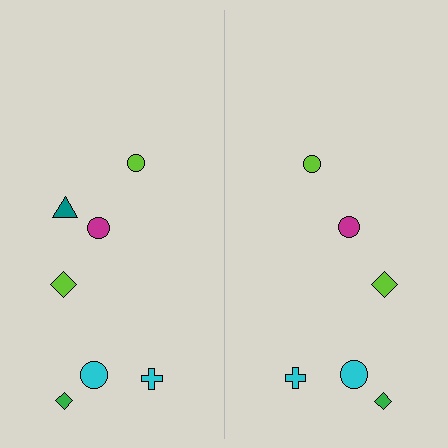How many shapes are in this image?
There are 13 shapes in this image.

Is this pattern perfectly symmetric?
No, the pattern is not perfectly symmetric. A teal triangle is missing from the right side.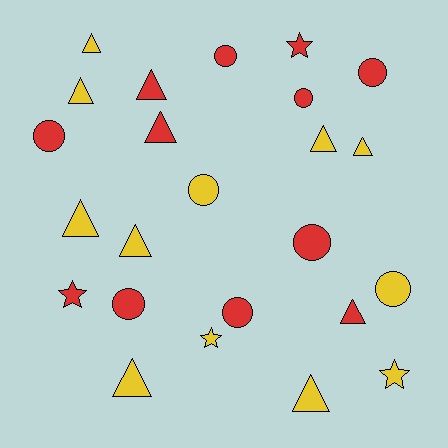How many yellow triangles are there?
There are 8 yellow triangles.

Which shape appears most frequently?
Triangle, with 11 objects.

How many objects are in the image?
There are 24 objects.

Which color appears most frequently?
Yellow, with 12 objects.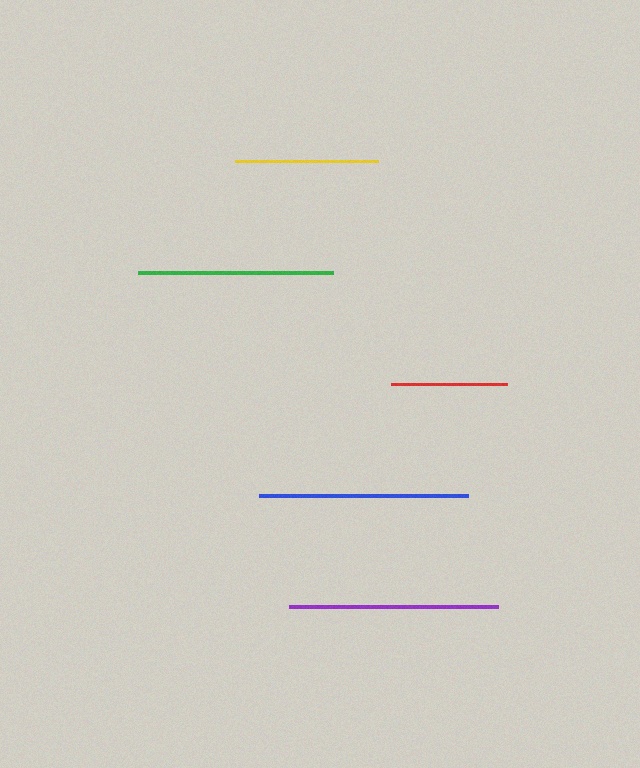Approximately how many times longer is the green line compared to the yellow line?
The green line is approximately 1.4 times the length of the yellow line.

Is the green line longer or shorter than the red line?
The green line is longer than the red line.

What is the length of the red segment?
The red segment is approximately 116 pixels long.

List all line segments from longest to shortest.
From longest to shortest: blue, purple, green, yellow, red.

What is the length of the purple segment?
The purple segment is approximately 209 pixels long.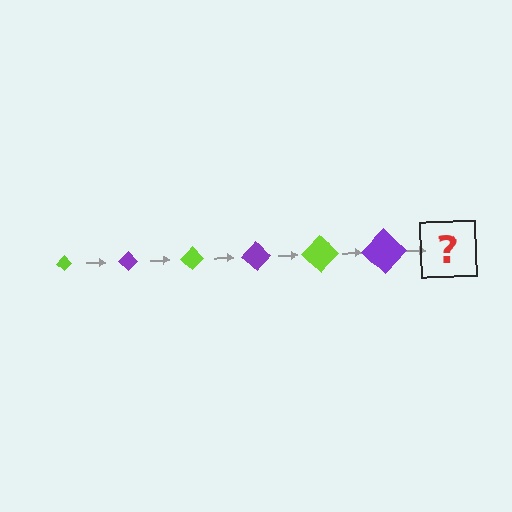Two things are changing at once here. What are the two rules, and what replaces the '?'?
The two rules are that the diamond grows larger each step and the color cycles through lime and purple. The '?' should be a lime diamond, larger than the previous one.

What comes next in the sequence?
The next element should be a lime diamond, larger than the previous one.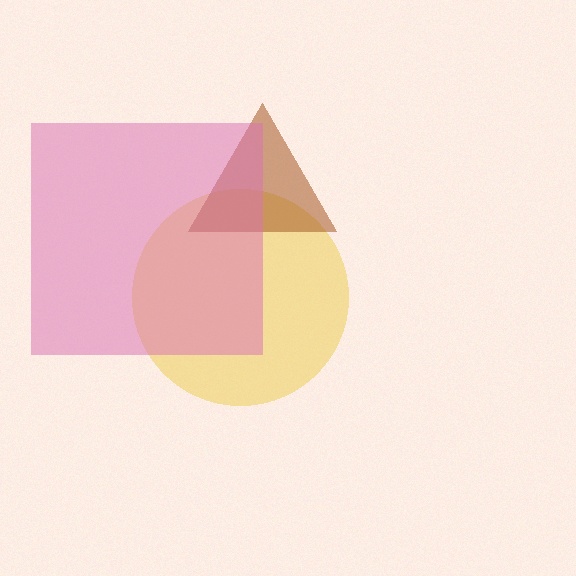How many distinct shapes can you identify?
There are 3 distinct shapes: a yellow circle, a brown triangle, a pink square.